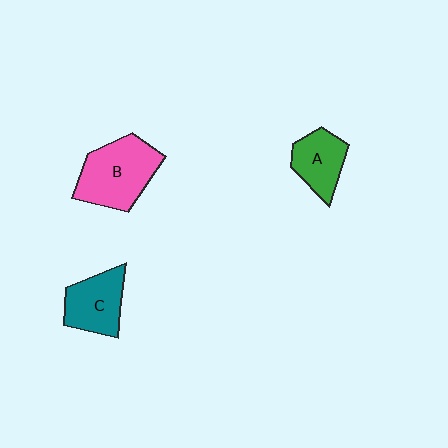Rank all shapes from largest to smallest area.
From largest to smallest: B (pink), C (teal), A (green).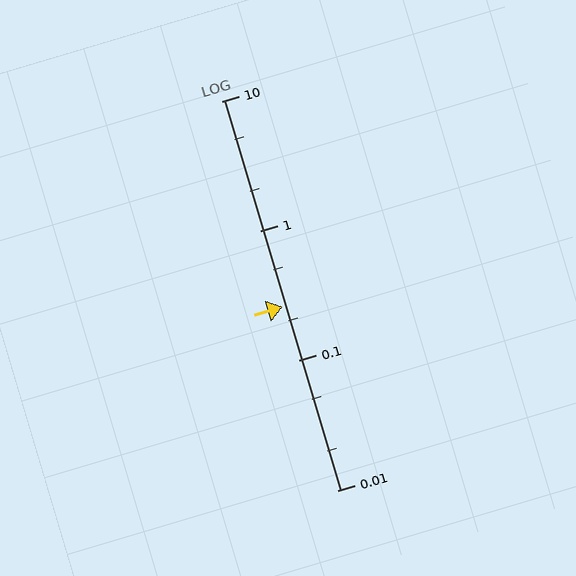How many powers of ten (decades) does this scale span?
The scale spans 3 decades, from 0.01 to 10.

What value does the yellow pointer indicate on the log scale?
The pointer indicates approximately 0.26.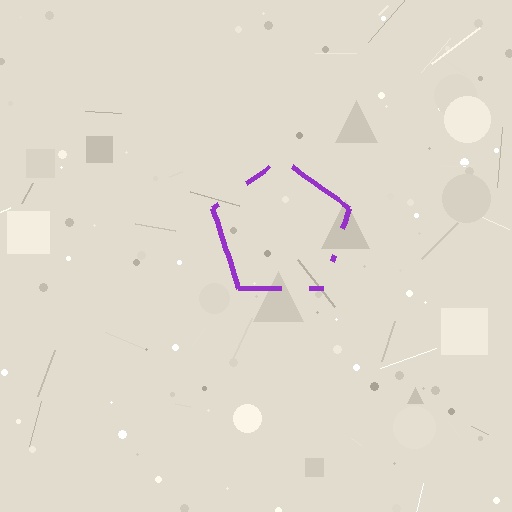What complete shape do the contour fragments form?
The contour fragments form a pentagon.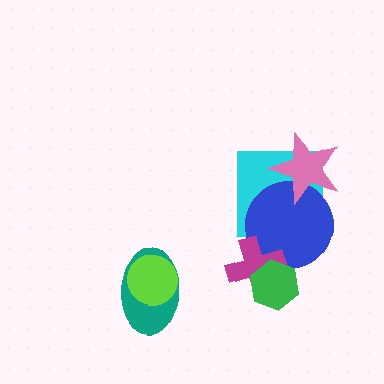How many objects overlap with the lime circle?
1 object overlaps with the lime circle.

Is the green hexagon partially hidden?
No, no other shape covers it.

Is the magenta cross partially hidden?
Yes, it is partially covered by another shape.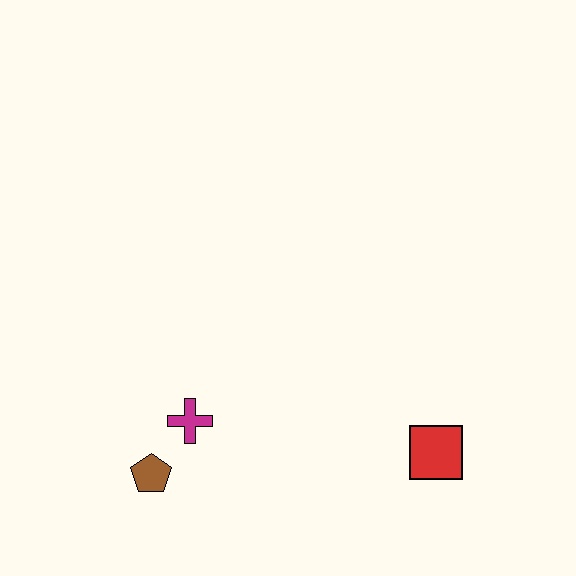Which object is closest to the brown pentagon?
The magenta cross is closest to the brown pentagon.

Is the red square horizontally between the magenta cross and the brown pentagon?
No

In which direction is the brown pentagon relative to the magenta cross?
The brown pentagon is below the magenta cross.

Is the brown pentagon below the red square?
Yes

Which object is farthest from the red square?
The brown pentagon is farthest from the red square.